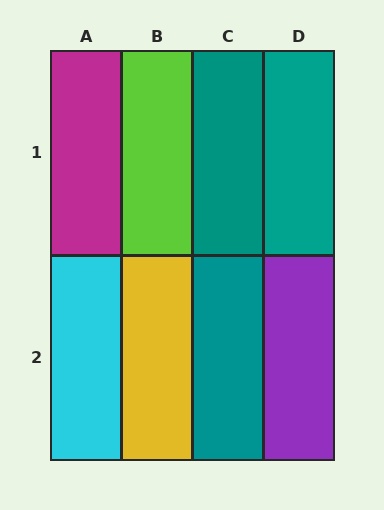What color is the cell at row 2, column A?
Cyan.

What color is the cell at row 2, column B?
Yellow.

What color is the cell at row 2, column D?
Purple.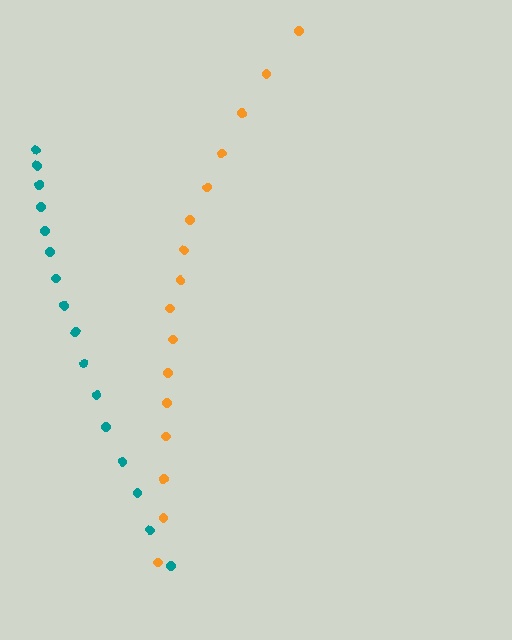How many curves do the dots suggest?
There are 2 distinct paths.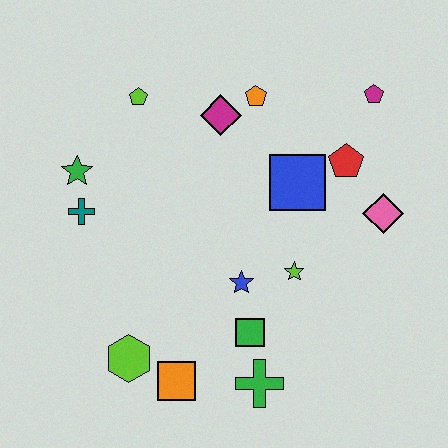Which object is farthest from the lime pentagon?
The green cross is farthest from the lime pentagon.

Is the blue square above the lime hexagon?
Yes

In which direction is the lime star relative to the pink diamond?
The lime star is to the left of the pink diamond.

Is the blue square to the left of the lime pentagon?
No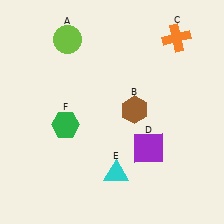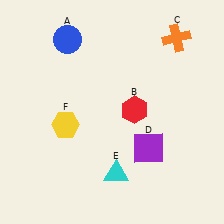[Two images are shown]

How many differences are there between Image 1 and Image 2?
There are 3 differences between the two images.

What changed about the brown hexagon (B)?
In Image 1, B is brown. In Image 2, it changed to red.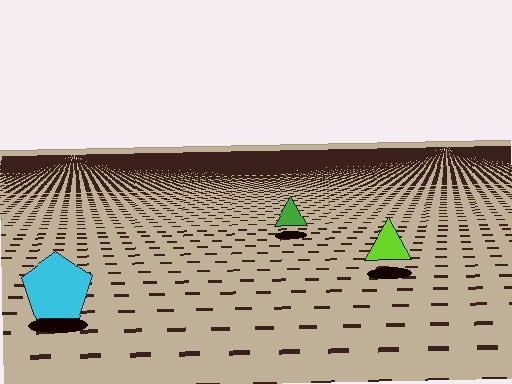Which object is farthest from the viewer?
The green triangle is farthest from the viewer. It appears smaller and the ground texture around it is denser.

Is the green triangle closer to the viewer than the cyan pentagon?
No. The cyan pentagon is closer — you can tell from the texture gradient: the ground texture is coarser near it.